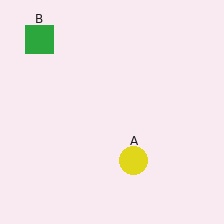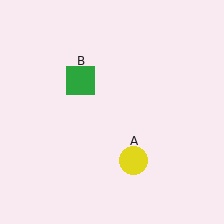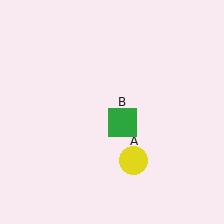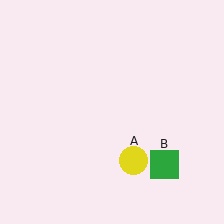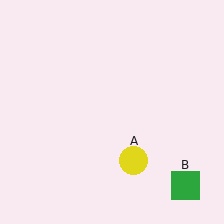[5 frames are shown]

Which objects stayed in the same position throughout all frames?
Yellow circle (object A) remained stationary.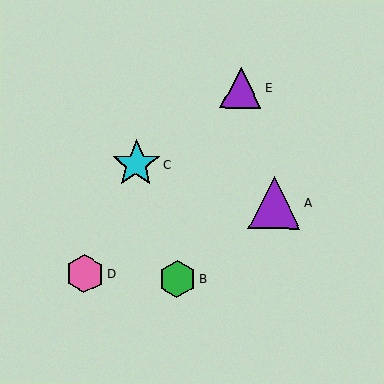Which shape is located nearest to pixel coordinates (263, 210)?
The purple triangle (labeled A) at (274, 203) is nearest to that location.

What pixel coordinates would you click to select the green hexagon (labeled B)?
Click at (177, 279) to select the green hexagon B.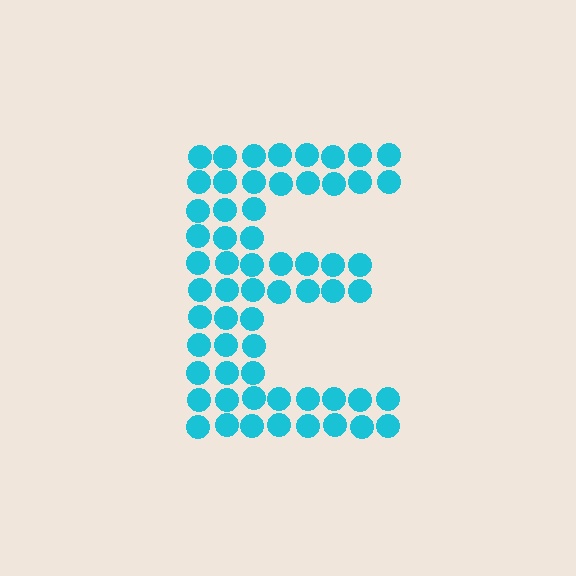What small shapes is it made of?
It is made of small circles.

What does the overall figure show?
The overall figure shows the letter E.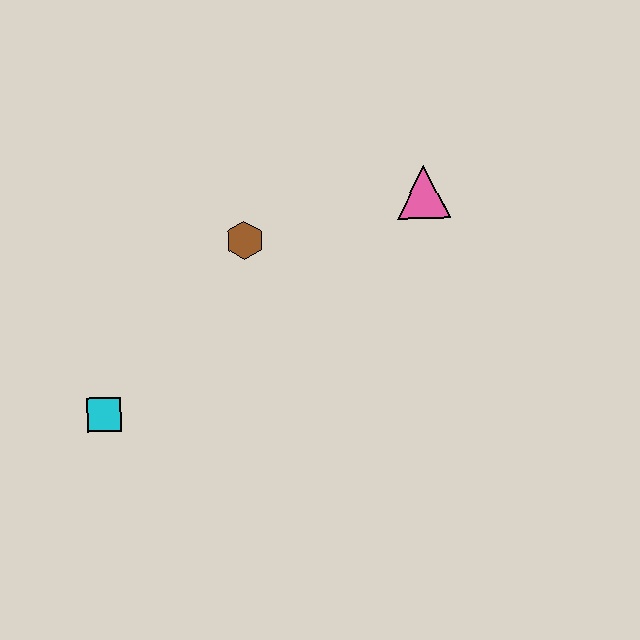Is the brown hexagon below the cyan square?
No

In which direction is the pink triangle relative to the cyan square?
The pink triangle is to the right of the cyan square.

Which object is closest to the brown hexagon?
The pink triangle is closest to the brown hexagon.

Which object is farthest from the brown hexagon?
The cyan square is farthest from the brown hexagon.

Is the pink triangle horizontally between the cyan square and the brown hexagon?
No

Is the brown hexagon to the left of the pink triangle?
Yes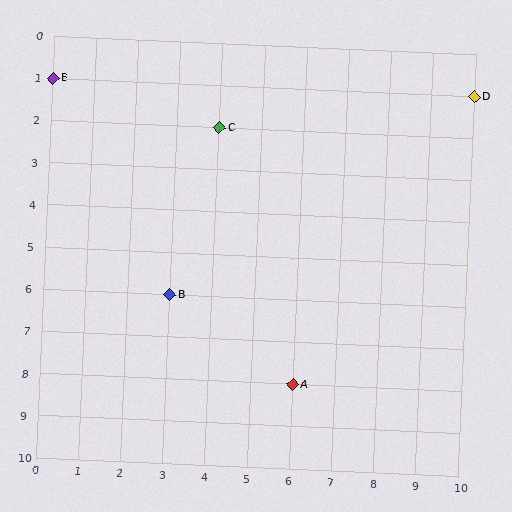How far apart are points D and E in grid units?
Points D and E are 10 columns apart.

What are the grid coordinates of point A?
Point A is at grid coordinates (6, 8).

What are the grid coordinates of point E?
Point E is at grid coordinates (0, 1).